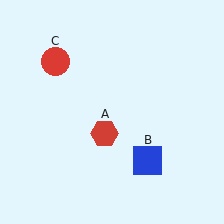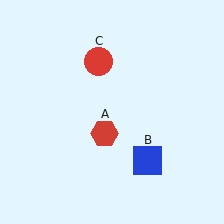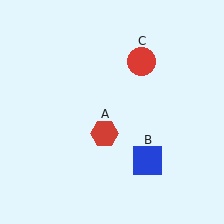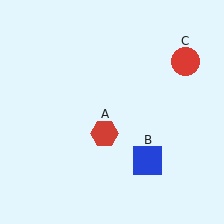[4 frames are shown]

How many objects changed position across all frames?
1 object changed position: red circle (object C).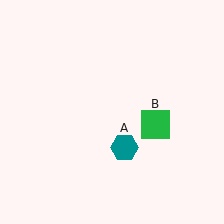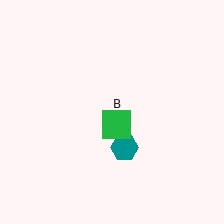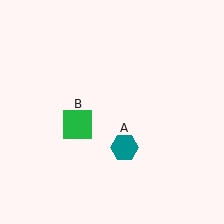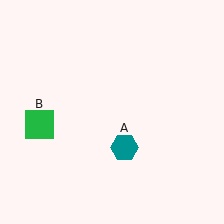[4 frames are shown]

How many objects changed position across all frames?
1 object changed position: green square (object B).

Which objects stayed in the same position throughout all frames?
Teal hexagon (object A) remained stationary.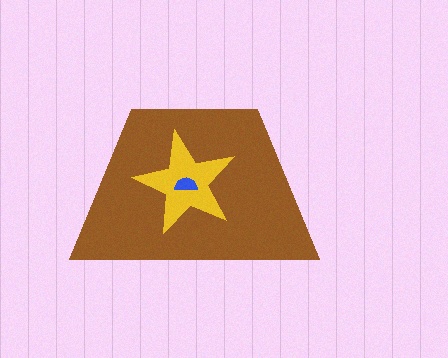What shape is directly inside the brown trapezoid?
The yellow star.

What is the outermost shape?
The brown trapezoid.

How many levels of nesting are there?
3.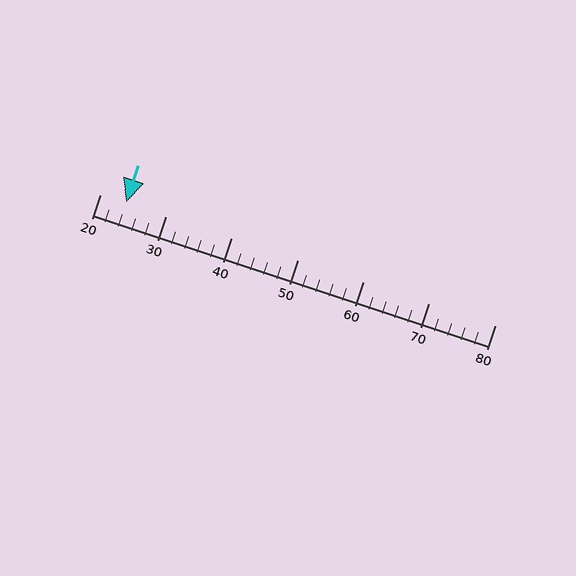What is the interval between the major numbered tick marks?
The major tick marks are spaced 10 units apart.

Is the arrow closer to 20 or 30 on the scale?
The arrow is closer to 20.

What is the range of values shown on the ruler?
The ruler shows values from 20 to 80.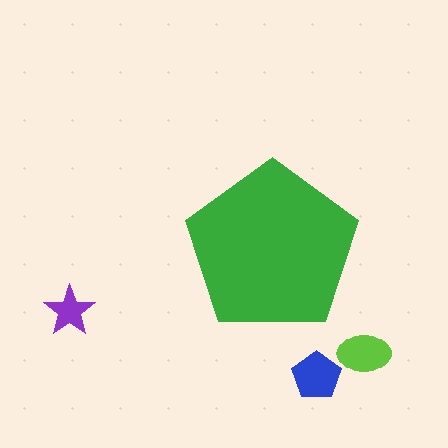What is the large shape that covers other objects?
A green pentagon.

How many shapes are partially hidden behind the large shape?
0 shapes are partially hidden.